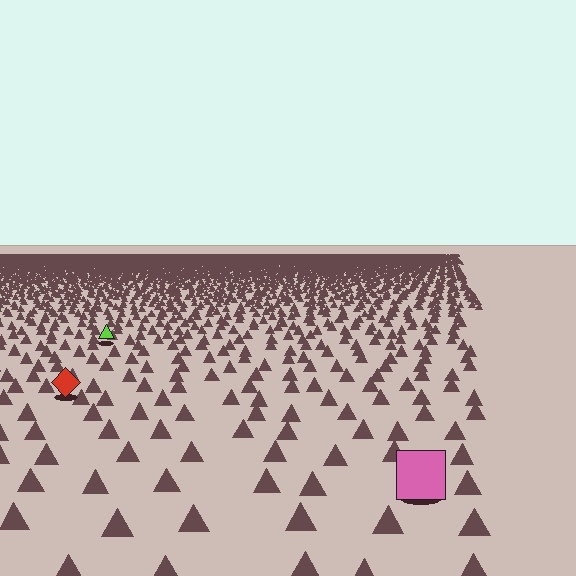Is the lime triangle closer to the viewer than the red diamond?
No. The red diamond is closer — you can tell from the texture gradient: the ground texture is coarser near it.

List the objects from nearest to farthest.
From nearest to farthest: the pink square, the red diamond, the lime triangle.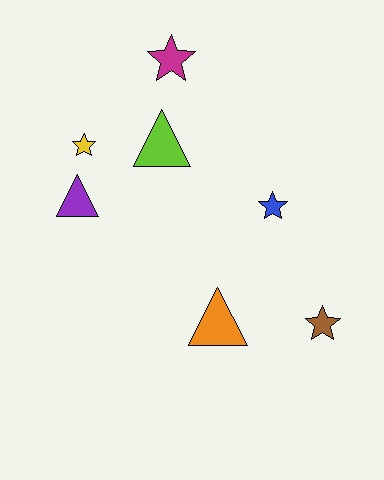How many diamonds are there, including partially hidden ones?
There are no diamonds.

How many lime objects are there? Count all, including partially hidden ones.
There is 1 lime object.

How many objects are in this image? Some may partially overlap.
There are 7 objects.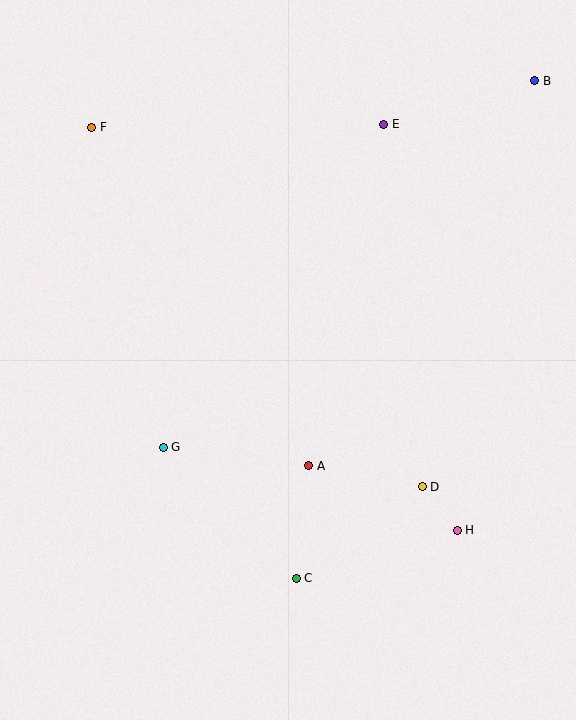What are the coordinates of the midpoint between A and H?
The midpoint between A and H is at (383, 498).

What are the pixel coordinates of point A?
Point A is at (309, 466).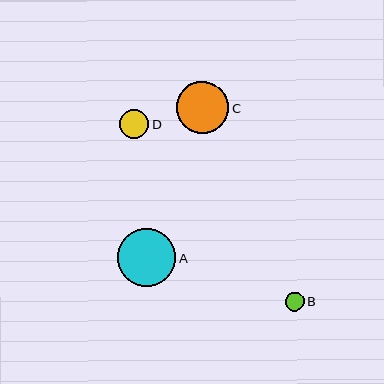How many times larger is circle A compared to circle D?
Circle A is approximately 2.0 times the size of circle D.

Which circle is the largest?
Circle A is the largest with a size of approximately 58 pixels.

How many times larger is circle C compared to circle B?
Circle C is approximately 2.8 times the size of circle B.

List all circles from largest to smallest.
From largest to smallest: A, C, D, B.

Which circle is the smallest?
Circle B is the smallest with a size of approximately 19 pixels.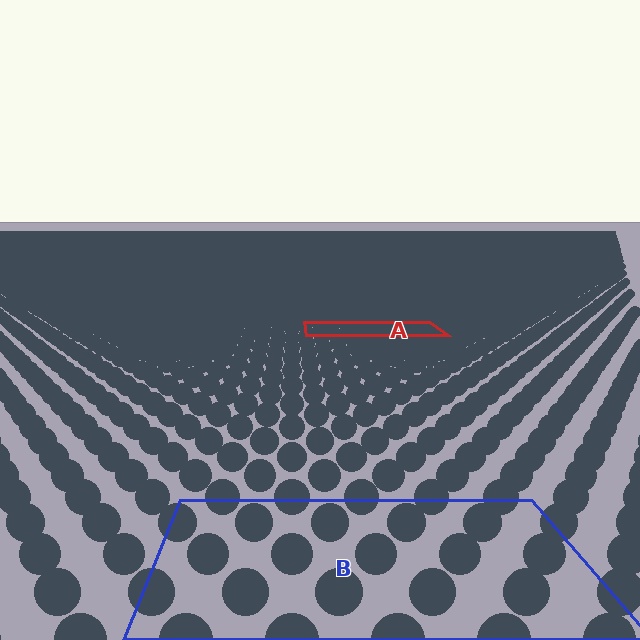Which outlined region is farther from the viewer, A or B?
Region A is farther from the viewer — the texture elements inside it appear smaller and more densely packed.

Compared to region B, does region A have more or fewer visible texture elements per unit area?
Region A has more texture elements per unit area — they are packed more densely because it is farther away.